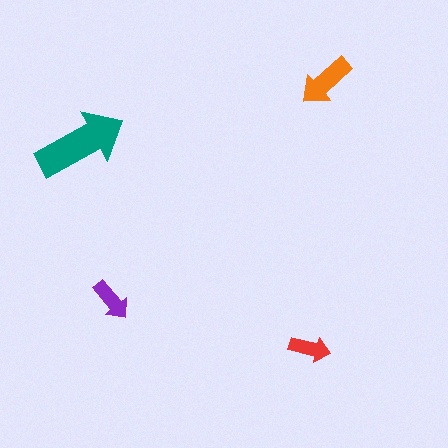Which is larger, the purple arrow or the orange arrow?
The orange one.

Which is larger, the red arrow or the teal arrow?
The teal one.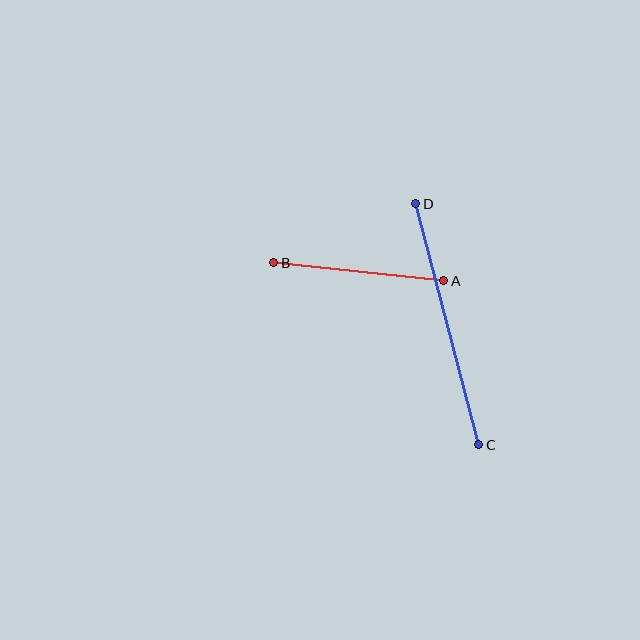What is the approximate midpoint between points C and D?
The midpoint is at approximately (447, 324) pixels.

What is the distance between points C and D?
The distance is approximately 249 pixels.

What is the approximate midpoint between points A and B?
The midpoint is at approximately (359, 272) pixels.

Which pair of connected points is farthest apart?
Points C and D are farthest apart.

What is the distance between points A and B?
The distance is approximately 171 pixels.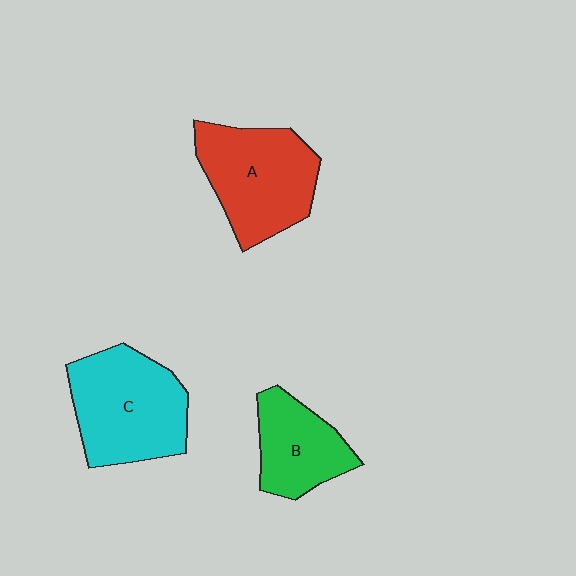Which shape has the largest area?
Shape C (cyan).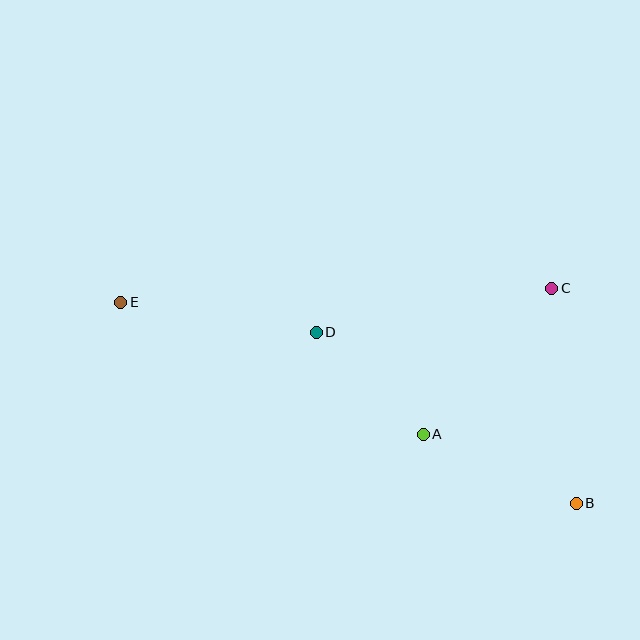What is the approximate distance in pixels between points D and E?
The distance between D and E is approximately 198 pixels.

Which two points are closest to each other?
Points A and D are closest to each other.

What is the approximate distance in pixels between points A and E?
The distance between A and E is approximately 330 pixels.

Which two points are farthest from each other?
Points B and E are farthest from each other.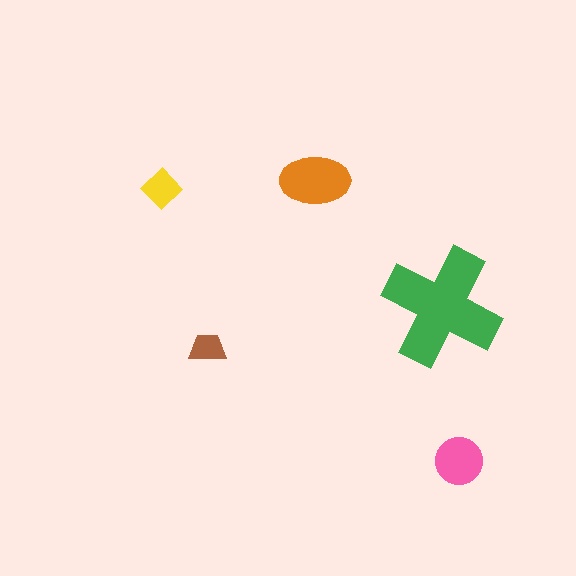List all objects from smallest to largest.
The brown trapezoid, the yellow diamond, the pink circle, the orange ellipse, the green cross.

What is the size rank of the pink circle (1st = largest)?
3rd.